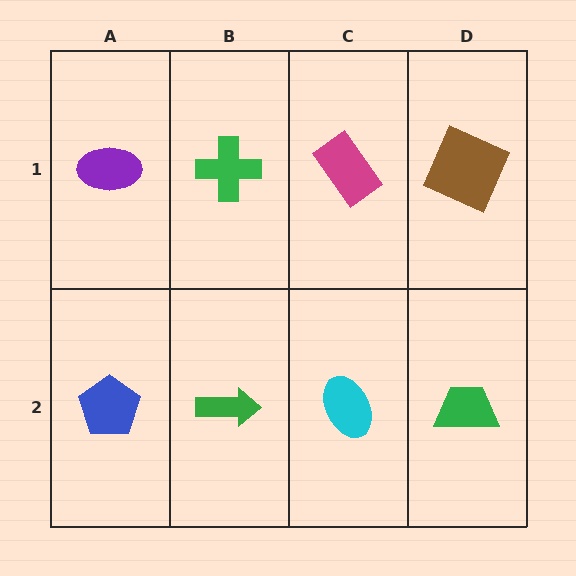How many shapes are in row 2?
4 shapes.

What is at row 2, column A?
A blue pentagon.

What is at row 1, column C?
A magenta rectangle.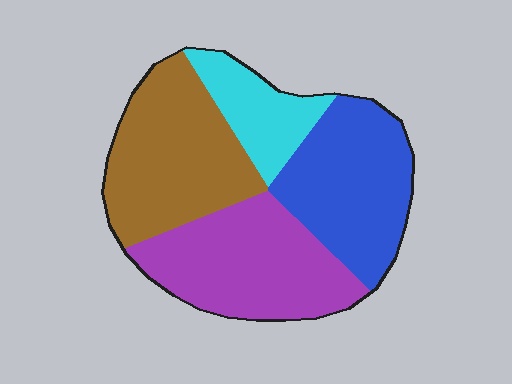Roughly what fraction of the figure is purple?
Purple covers 30% of the figure.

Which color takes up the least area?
Cyan, at roughly 15%.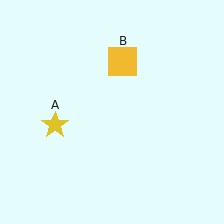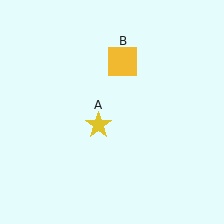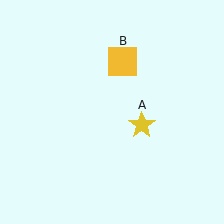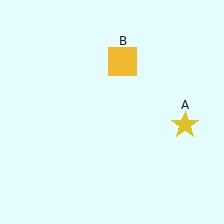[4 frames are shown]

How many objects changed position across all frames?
1 object changed position: yellow star (object A).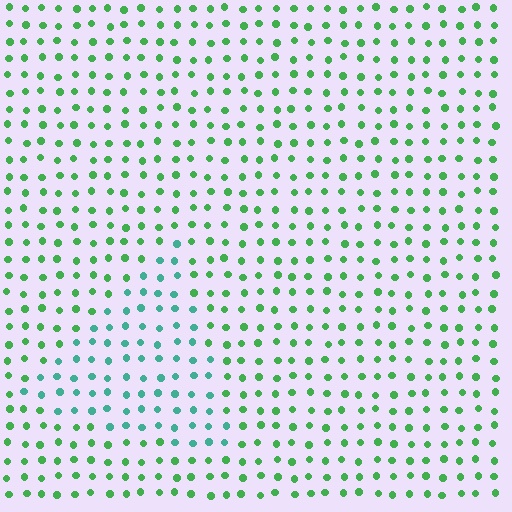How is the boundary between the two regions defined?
The boundary is defined purely by a slight shift in hue (about 38 degrees). Spacing, size, and orientation are identical on both sides.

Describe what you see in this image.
The image is filled with small green elements in a uniform arrangement. A triangle-shaped region is visible where the elements are tinted to a slightly different hue, forming a subtle color boundary.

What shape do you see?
I see a triangle.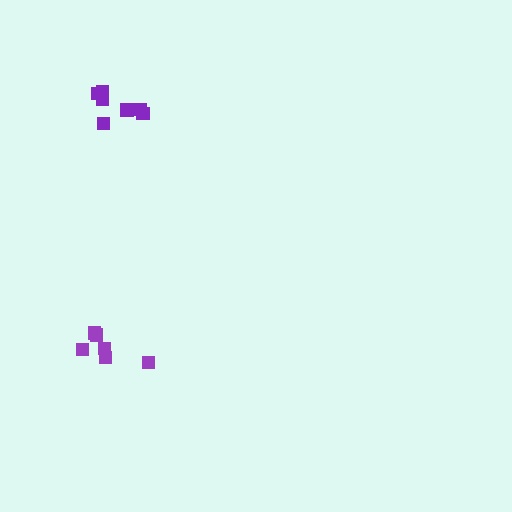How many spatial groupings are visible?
There are 2 spatial groupings.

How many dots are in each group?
Group 1: 7 dots, Group 2: 6 dots (13 total).